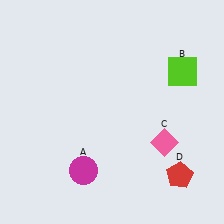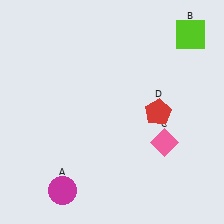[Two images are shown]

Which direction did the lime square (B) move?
The lime square (B) moved up.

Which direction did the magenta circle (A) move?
The magenta circle (A) moved left.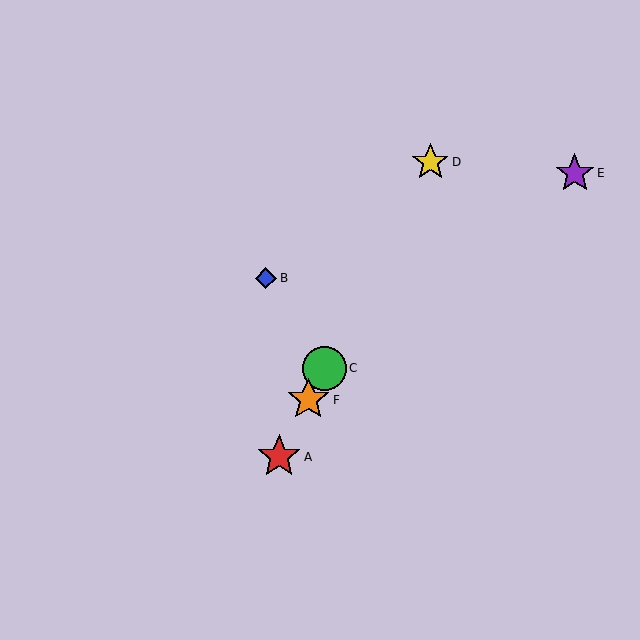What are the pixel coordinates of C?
Object C is at (324, 368).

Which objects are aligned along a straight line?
Objects A, C, D, F are aligned along a straight line.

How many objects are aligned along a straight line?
4 objects (A, C, D, F) are aligned along a straight line.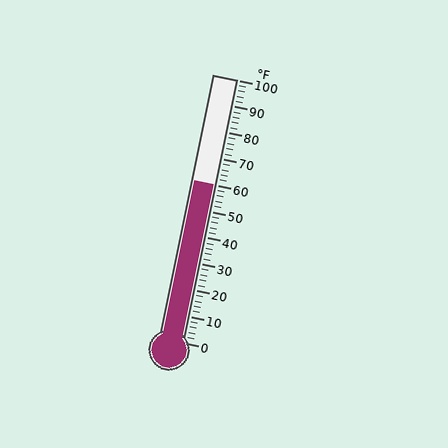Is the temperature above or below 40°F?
The temperature is above 40°F.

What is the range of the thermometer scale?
The thermometer scale ranges from 0°F to 100°F.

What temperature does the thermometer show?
The thermometer shows approximately 60°F.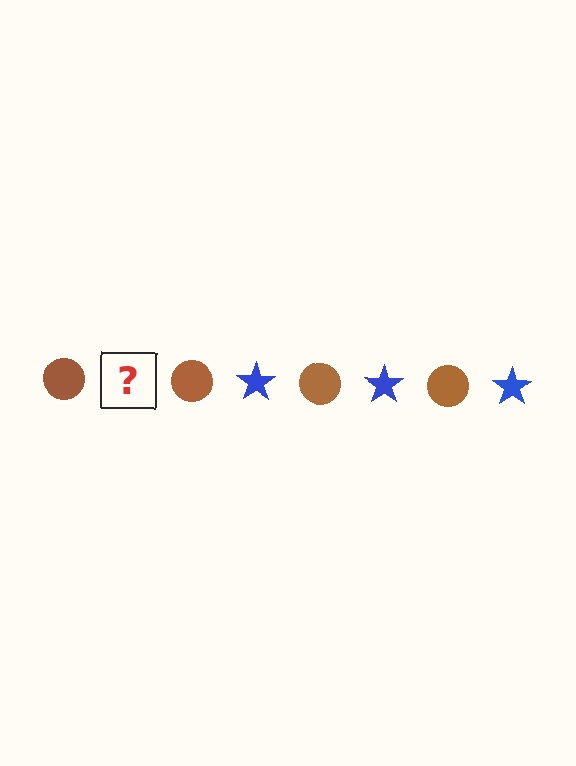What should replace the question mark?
The question mark should be replaced with a blue star.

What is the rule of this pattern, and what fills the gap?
The rule is that the pattern alternates between brown circle and blue star. The gap should be filled with a blue star.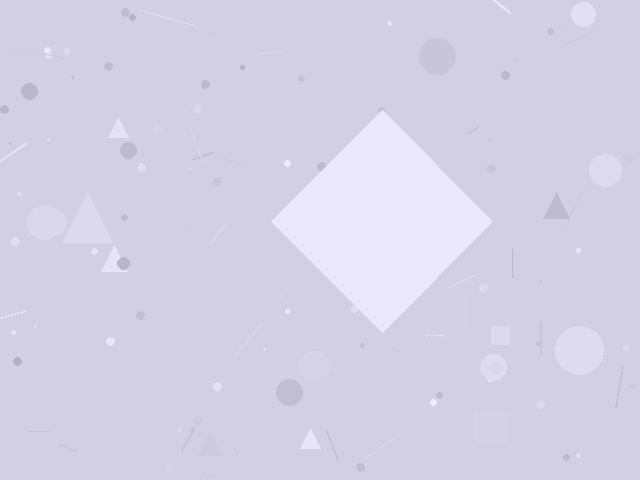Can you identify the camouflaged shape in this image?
The camouflaged shape is a diamond.